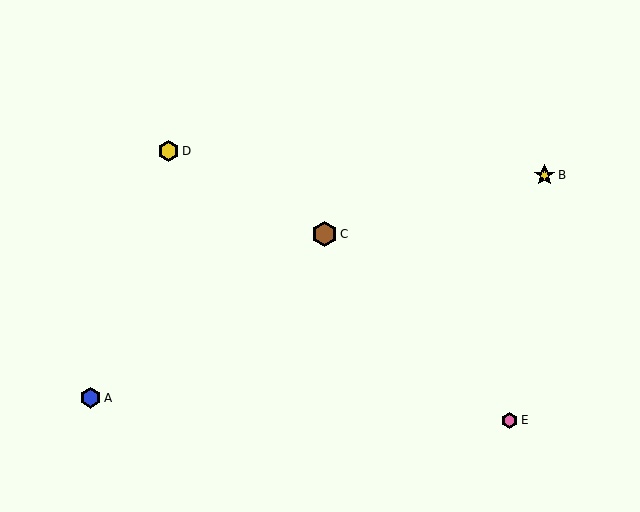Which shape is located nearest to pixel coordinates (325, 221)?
The brown hexagon (labeled C) at (324, 234) is nearest to that location.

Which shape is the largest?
The brown hexagon (labeled C) is the largest.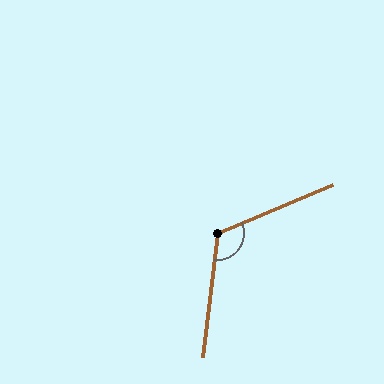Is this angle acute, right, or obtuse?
It is obtuse.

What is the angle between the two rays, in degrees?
Approximately 120 degrees.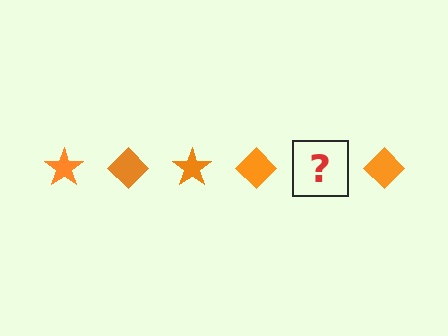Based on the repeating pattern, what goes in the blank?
The blank should be an orange star.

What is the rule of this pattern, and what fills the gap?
The rule is that the pattern cycles through star, diamond shapes in orange. The gap should be filled with an orange star.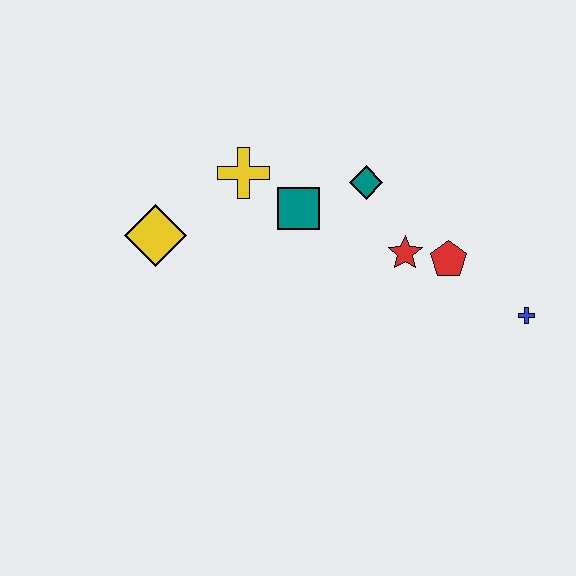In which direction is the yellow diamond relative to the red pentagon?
The yellow diamond is to the left of the red pentagon.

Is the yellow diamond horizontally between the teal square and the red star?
No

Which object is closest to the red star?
The red pentagon is closest to the red star.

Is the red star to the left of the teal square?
No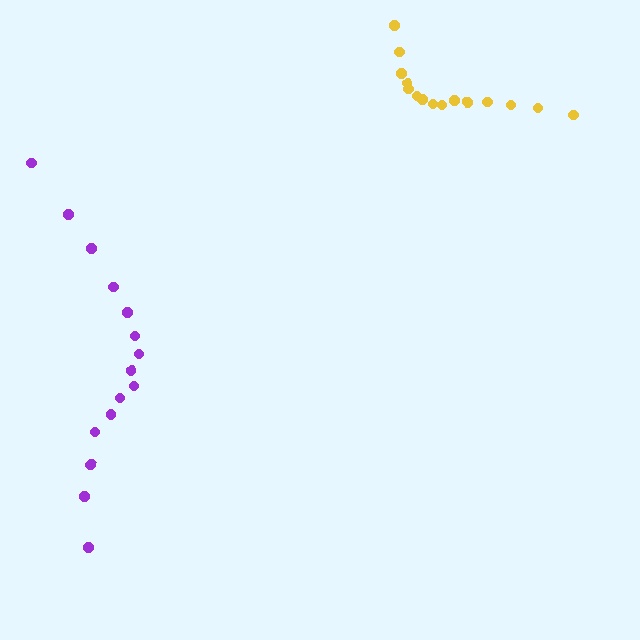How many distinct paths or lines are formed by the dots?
There are 2 distinct paths.